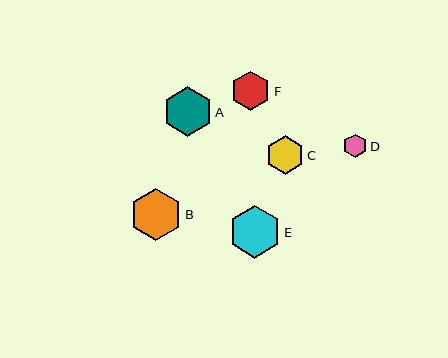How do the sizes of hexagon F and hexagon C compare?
Hexagon F and hexagon C are approximately the same size.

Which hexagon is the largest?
Hexagon E is the largest with a size of approximately 53 pixels.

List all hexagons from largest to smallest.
From largest to smallest: E, B, A, F, C, D.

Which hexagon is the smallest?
Hexagon D is the smallest with a size of approximately 23 pixels.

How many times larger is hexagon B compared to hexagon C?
Hexagon B is approximately 1.3 times the size of hexagon C.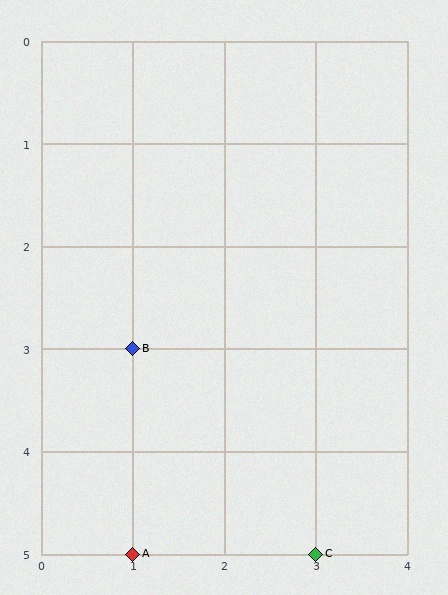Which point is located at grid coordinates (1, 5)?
Point A is at (1, 5).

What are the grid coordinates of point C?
Point C is at grid coordinates (3, 5).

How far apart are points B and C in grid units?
Points B and C are 2 columns and 2 rows apart (about 2.8 grid units diagonally).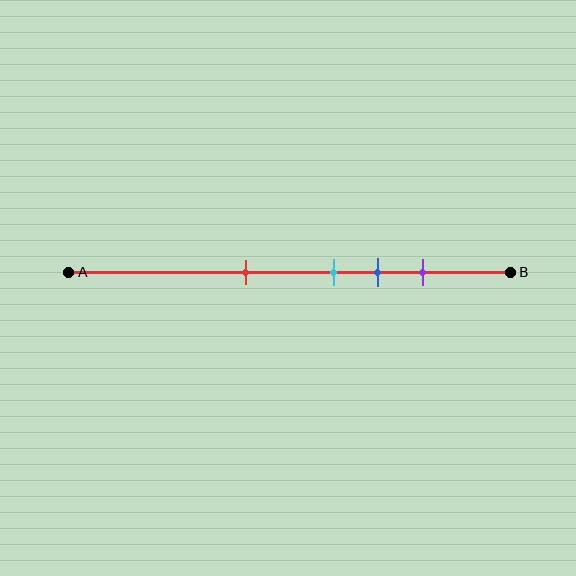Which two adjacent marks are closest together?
The cyan and blue marks are the closest adjacent pair.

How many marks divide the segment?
There are 4 marks dividing the segment.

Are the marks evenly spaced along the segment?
No, the marks are not evenly spaced.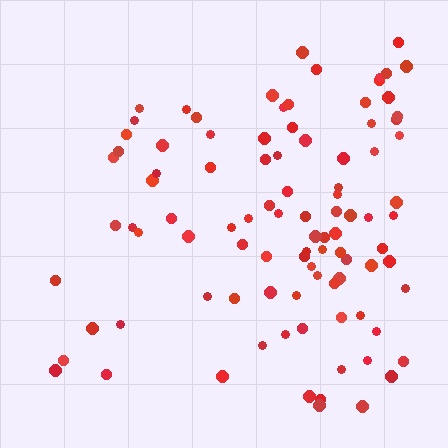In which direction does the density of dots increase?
From left to right, with the right side densest.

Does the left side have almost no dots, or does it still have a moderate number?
Still a moderate number, just noticeably fewer than the right.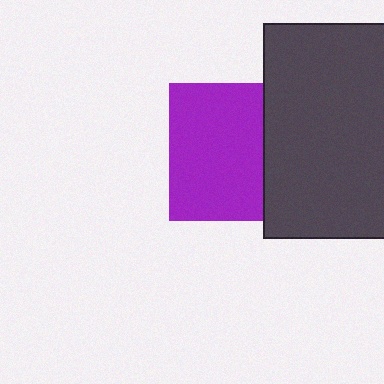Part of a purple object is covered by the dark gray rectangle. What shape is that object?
It is a square.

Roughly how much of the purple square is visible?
Most of it is visible (roughly 68%).